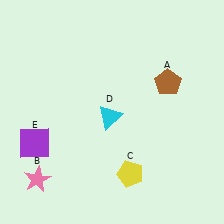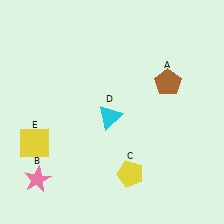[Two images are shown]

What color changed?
The square (E) changed from purple in Image 1 to yellow in Image 2.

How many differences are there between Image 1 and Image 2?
There is 1 difference between the two images.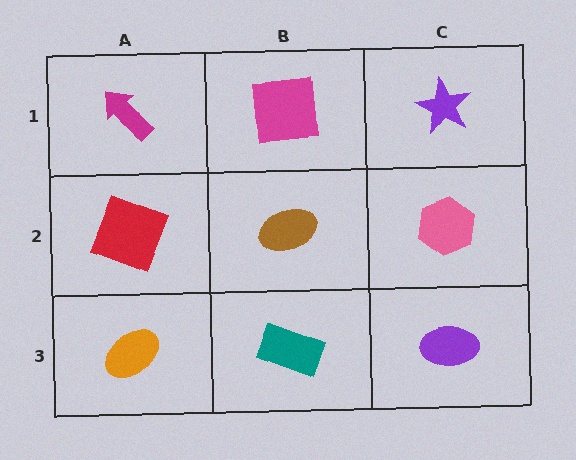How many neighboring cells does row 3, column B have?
3.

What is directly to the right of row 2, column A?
A brown ellipse.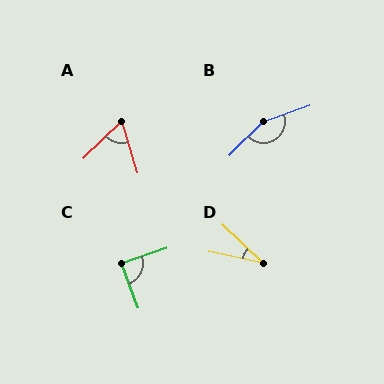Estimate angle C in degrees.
Approximately 89 degrees.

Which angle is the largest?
B, at approximately 154 degrees.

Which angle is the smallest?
D, at approximately 32 degrees.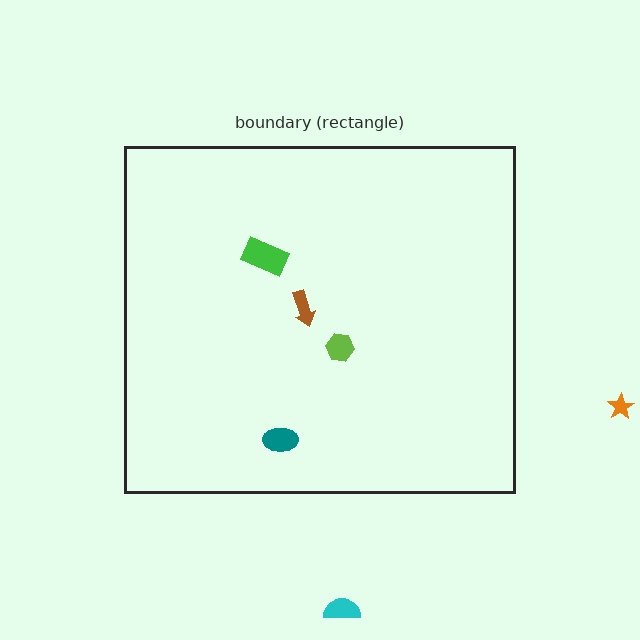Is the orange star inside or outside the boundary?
Outside.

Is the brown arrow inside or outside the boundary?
Inside.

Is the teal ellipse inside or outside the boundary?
Inside.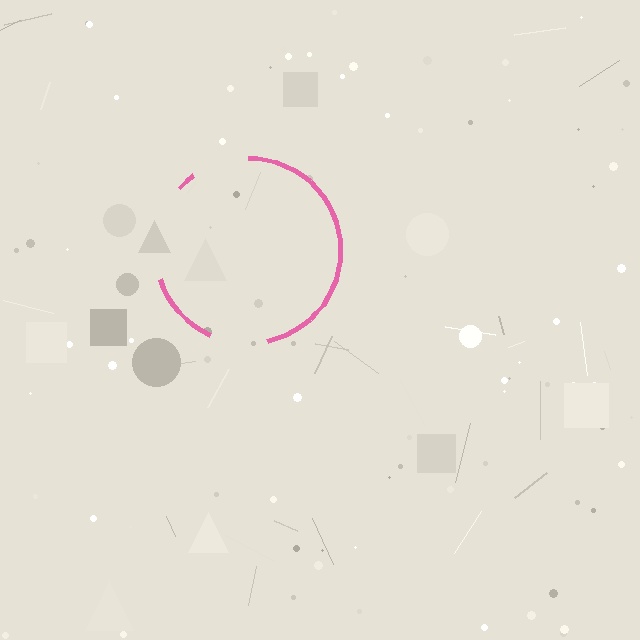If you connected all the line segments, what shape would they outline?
They would outline a circle.